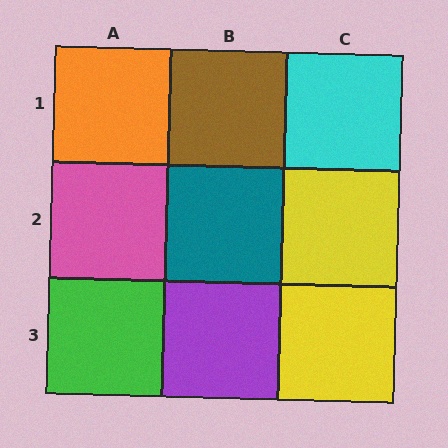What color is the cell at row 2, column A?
Pink.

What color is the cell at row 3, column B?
Purple.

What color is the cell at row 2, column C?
Yellow.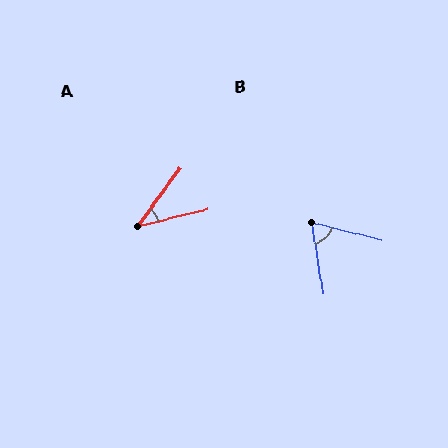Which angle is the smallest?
A, at approximately 40 degrees.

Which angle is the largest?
B, at approximately 67 degrees.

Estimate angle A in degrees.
Approximately 40 degrees.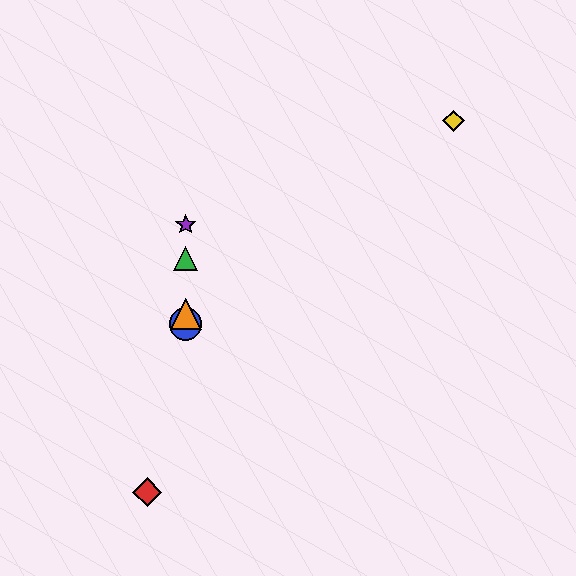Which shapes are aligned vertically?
The blue circle, the green triangle, the purple star, the orange triangle are aligned vertically.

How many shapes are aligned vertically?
4 shapes (the blue circle, the green triangle, the purple star, the orange triangle) are aligned vertically.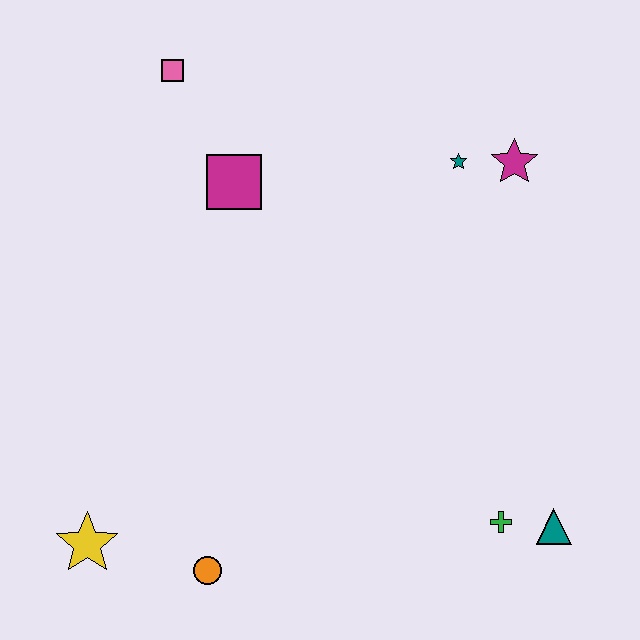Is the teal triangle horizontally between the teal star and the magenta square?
No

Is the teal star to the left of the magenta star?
Yes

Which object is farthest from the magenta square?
The teal triangle is farthest from the magenta square.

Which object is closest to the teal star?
The magenta star is closest to the teal star.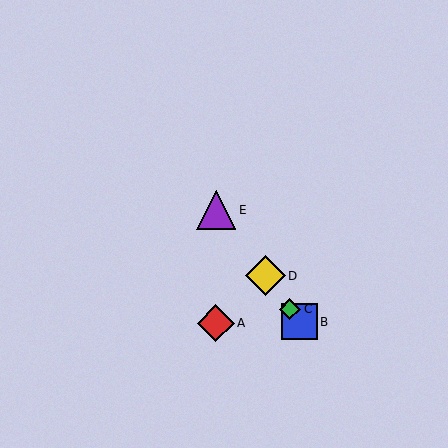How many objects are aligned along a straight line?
4 objects (B, C, D, E) are aligned along a straight line.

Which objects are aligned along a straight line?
Objects B, C, D, E are aligned along a straight line.